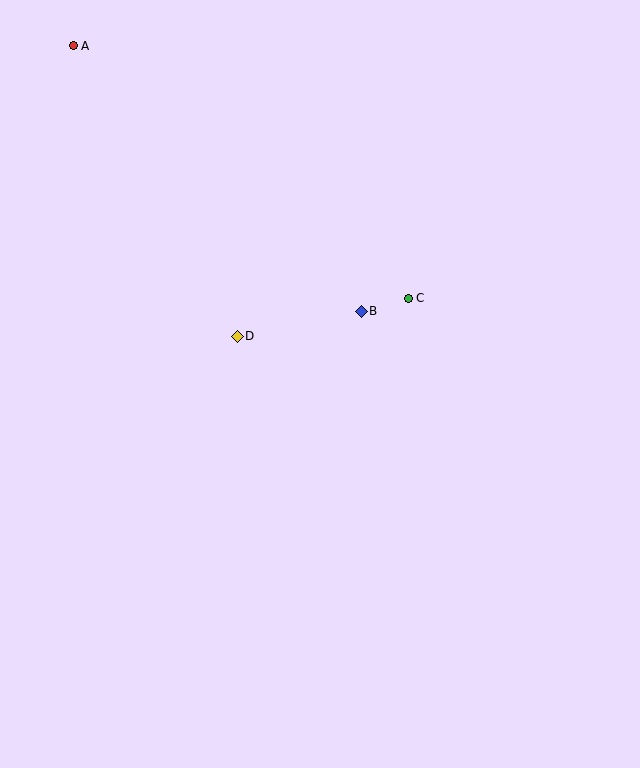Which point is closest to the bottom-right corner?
Point C is closest to the bottom-right corner.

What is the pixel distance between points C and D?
The distance between C and D is 175 pixels.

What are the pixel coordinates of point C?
Point C is at (408, 298).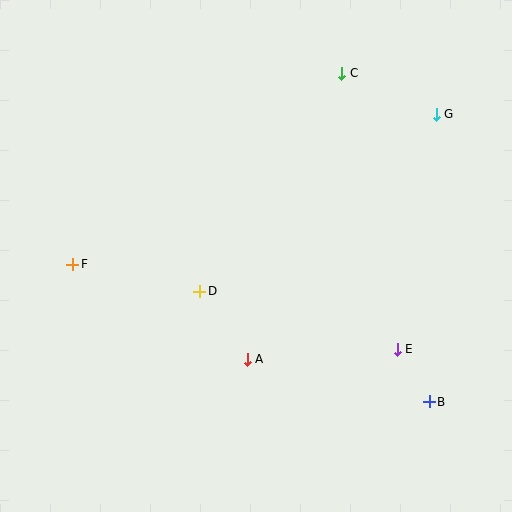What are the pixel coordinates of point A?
Point A is at (247, 359).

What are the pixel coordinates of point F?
Point F is at (73, 264).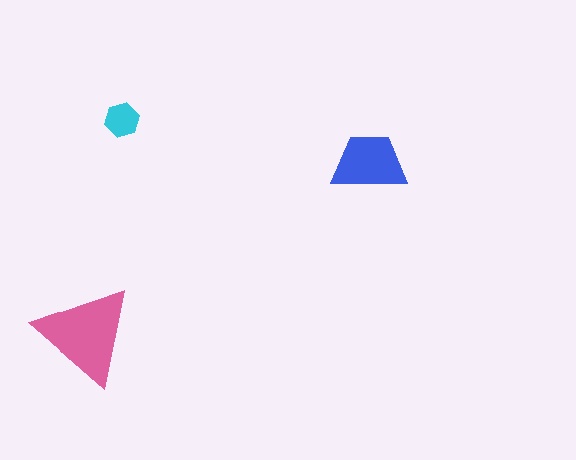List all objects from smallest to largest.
The cyan hexagon, the blue trapezoid, the pink triangle.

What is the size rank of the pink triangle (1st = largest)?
1st.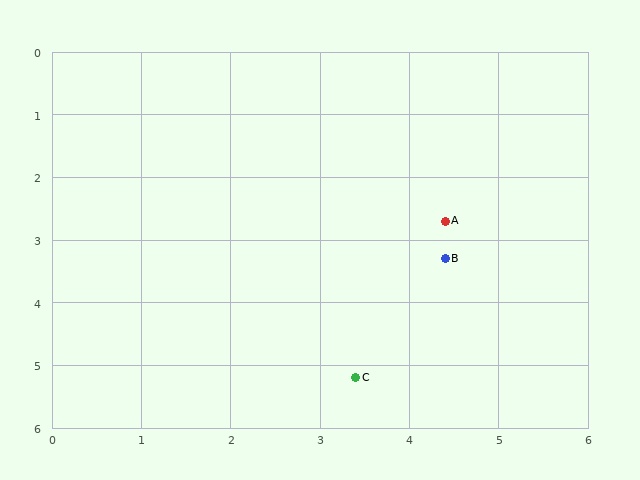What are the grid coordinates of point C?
Point C is at approximately (3.4, 5.2).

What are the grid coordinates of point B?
Point B is at approximately (4.4, 3.3).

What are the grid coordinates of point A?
Point A is at approximately (4.4, 2.7).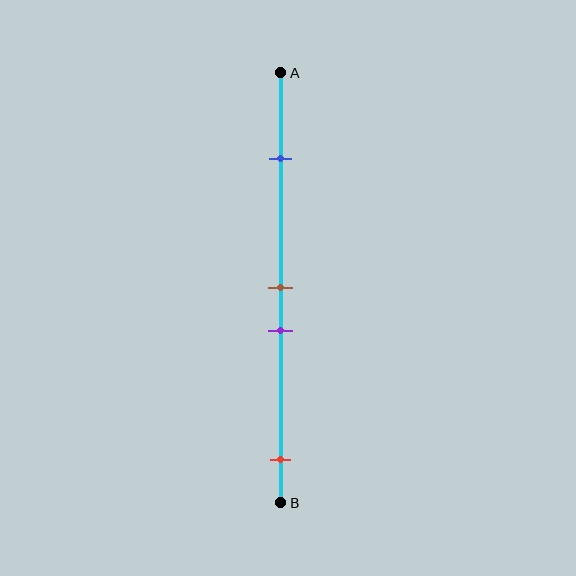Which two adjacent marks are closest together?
The brown and purple marks are the closest adjacent pair.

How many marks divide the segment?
There are 4 marks dividing the segment.